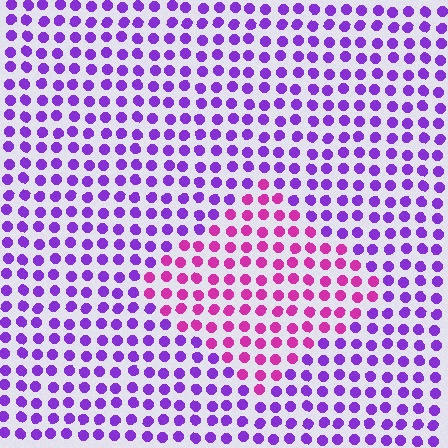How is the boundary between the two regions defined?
The boundary is defined purely by a slight shift in hue (about 43 degrees). Spacing, size, and orientation are identical on both sides.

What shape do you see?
I see a diamond.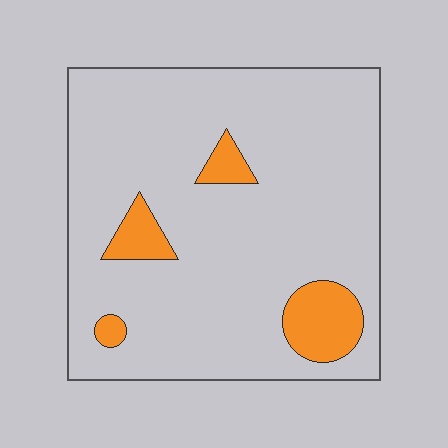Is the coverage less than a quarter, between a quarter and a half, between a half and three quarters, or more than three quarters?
Less than a quarter.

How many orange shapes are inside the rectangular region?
4.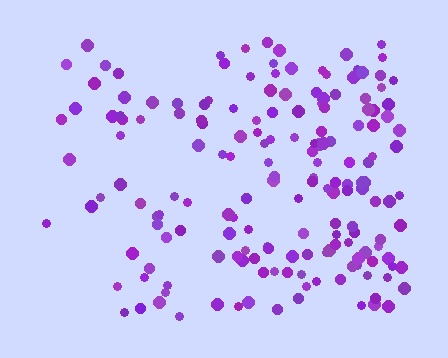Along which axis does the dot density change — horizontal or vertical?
Horizontal.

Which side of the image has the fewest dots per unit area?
The left.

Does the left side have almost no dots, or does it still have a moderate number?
Still a moderate number, just noticeably fewer than the right.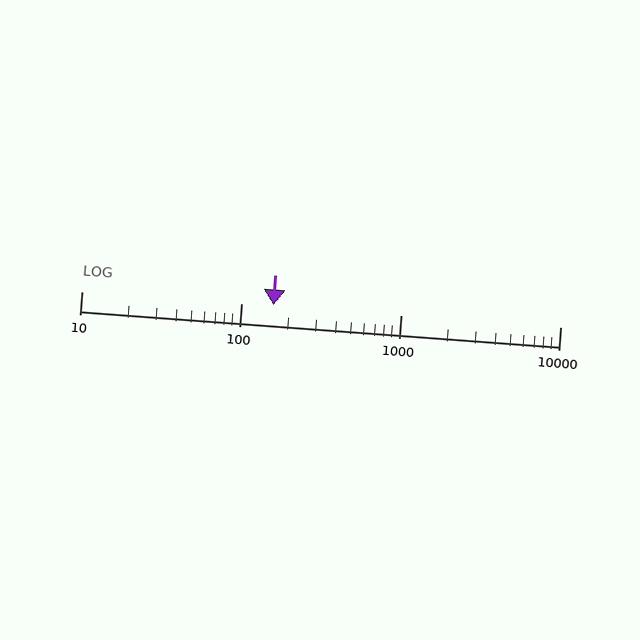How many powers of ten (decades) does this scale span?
The scale spans 3 decades, from 10 to 10000.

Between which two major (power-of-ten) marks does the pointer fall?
The pointer is between 100 and 1000.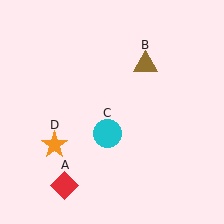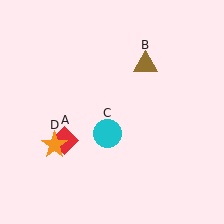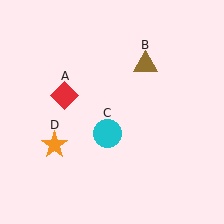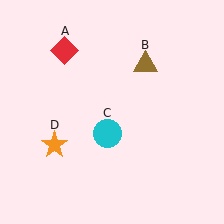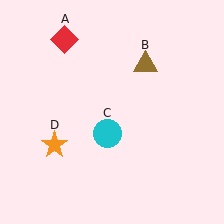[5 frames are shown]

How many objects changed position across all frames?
1 object changed position: red diamond (object A).